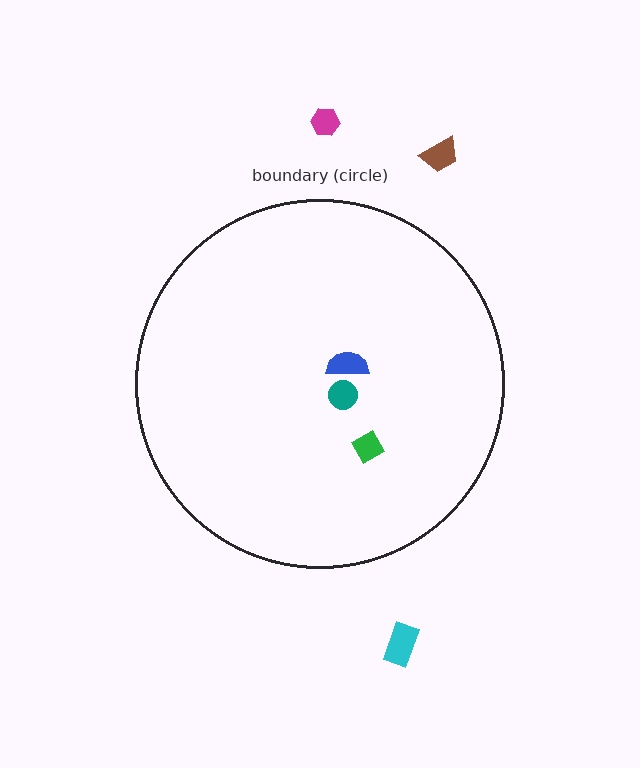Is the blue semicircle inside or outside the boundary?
Inside.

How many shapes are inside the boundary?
3 inside, 3 outside.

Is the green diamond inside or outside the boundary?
Inside.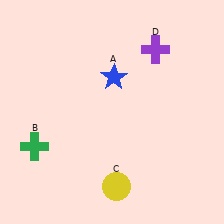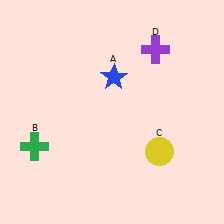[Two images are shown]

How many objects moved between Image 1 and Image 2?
1 object moved between the two images.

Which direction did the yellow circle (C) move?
The yellow circle (C) moved right.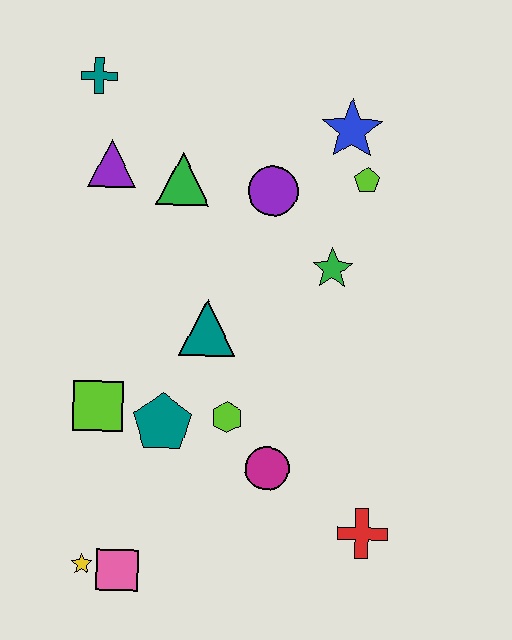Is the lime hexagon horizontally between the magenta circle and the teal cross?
Yes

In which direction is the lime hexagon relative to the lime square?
The lime hexagon is to the right of the lime square.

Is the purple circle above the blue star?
No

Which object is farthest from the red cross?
The teal cross is farthest from the red cross.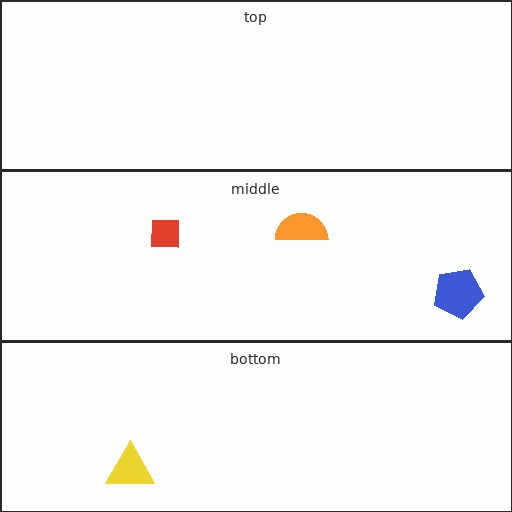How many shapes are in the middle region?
3.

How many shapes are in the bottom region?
1.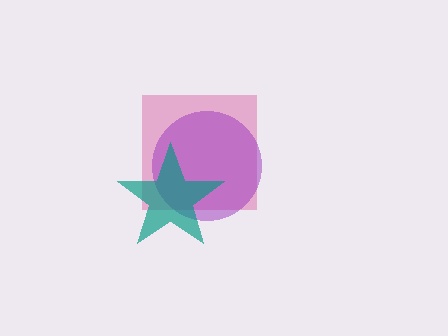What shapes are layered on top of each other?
The layered shapes are: a pink square, a purple circle, a teal star.